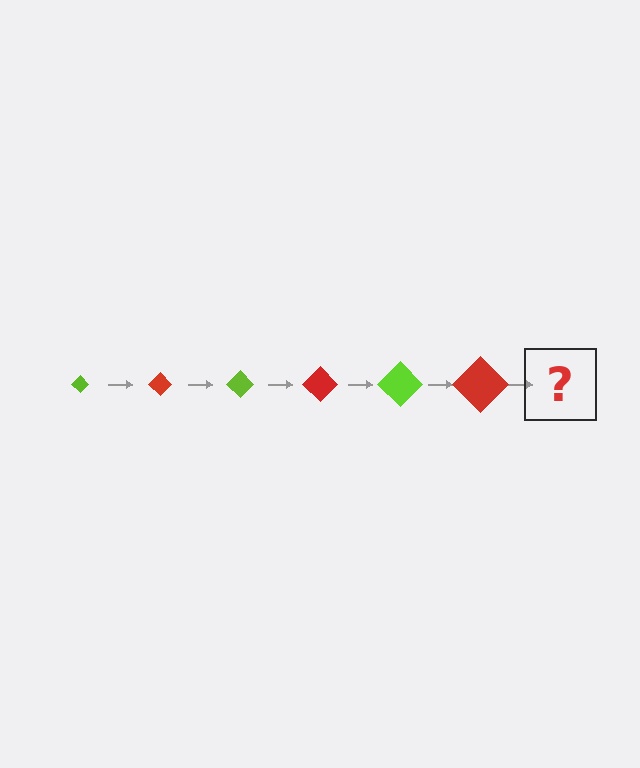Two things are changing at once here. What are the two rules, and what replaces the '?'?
The two rules are that the diamond grows larger each step and the color cycles through lime and red. The '?' should be a lime diamond, larger than the previous one.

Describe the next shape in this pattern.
It should be a lime diamond, larger than the previous one.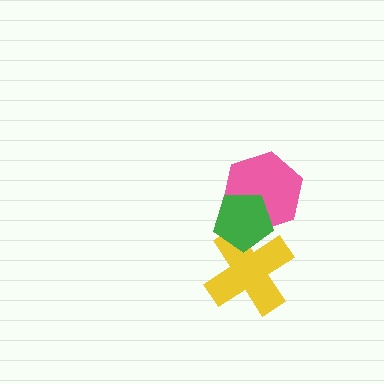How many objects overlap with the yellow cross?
1 object overlaps with the yellow cross.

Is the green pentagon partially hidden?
No, no other shape covers it.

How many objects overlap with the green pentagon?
2 objects overlap with the green pentagon.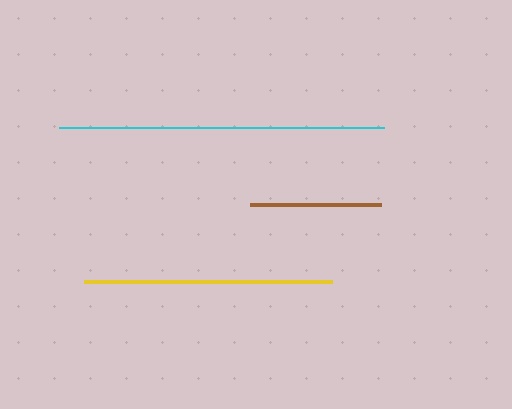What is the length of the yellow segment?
The yellow segment is approximately 247 pixels long.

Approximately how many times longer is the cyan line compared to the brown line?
The cyan line is approximately 2.5 times the length of the brown line.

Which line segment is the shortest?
The brown line is the shortest at approximately 131 pixels.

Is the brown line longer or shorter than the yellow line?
The yellow line is longer than the brown line.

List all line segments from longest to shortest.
From longest to shortest: cyan, yellow, brown.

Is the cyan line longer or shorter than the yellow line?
The cyan line is longer than the yellow line.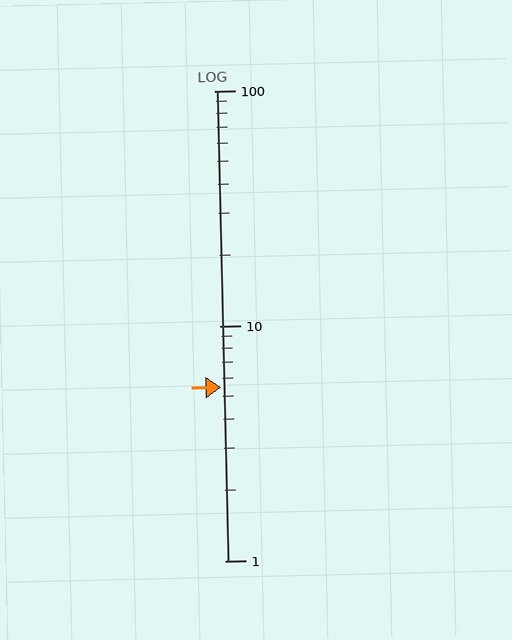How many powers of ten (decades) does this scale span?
The scale spans 2 decades, from 1 to 100.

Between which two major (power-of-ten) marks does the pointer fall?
The pointer is between 1 and 10.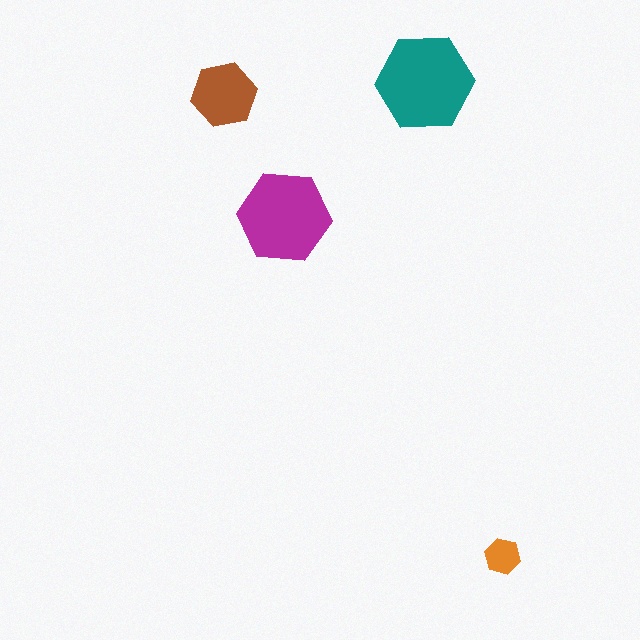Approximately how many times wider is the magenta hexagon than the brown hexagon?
About 1.5 times wider.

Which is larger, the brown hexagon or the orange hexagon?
The brown one.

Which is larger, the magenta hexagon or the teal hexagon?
The teal one.